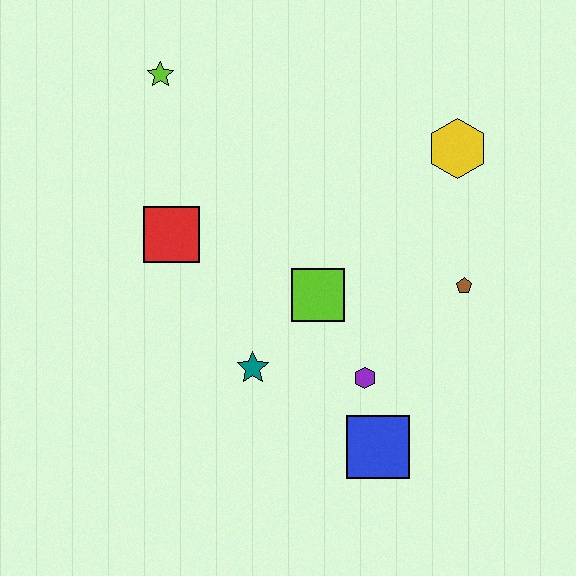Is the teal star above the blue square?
Yes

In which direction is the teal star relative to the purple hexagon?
The teal star is to the left of the purple hexagon.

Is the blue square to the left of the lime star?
No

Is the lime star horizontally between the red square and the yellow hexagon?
No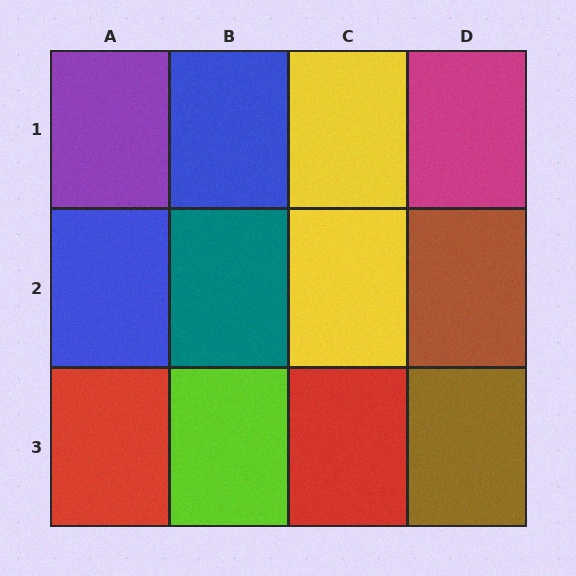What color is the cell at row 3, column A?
Red.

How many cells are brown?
2 cells are brown.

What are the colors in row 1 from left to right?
Purple, blue, yellow, magenta.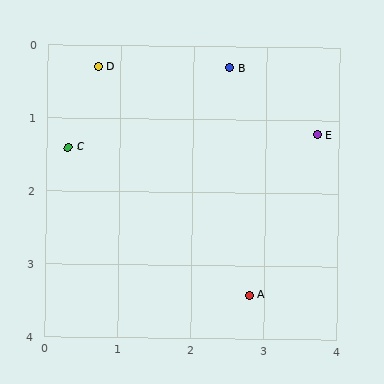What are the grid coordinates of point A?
Point A is at approximately (2.8, 3.4).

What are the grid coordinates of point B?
Point B is at approximately (2.5, 0.3).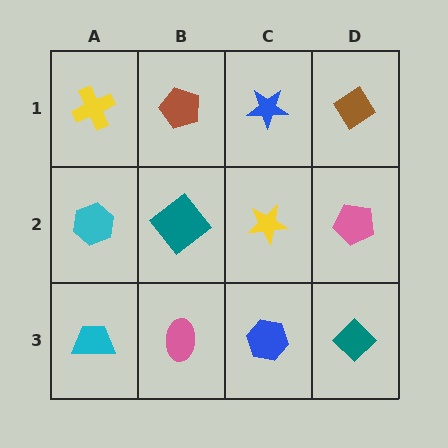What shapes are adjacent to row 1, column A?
A cyan hexagon (row 2, column A), a brown pentagon (row 1, column B).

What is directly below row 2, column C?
A blue hexagon.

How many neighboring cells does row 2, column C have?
4.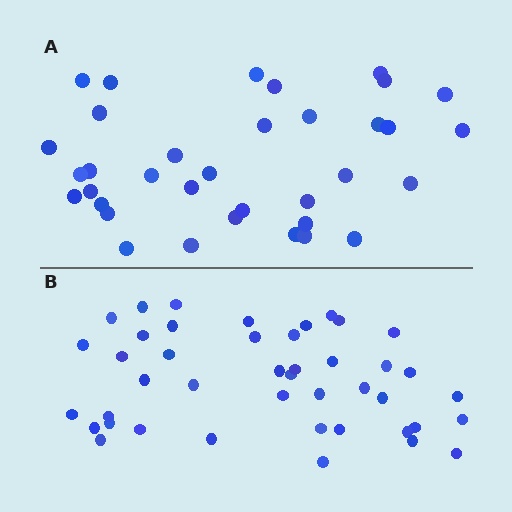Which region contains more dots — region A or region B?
Region B (the bottom region) has more dots.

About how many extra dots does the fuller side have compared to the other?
Region B has roughly 8 or so more dots than region A.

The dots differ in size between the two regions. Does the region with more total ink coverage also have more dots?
No. Region A has more total ink coverage because its dots are larger, but region B actually contains more individual dots. Total area can be misleading — the number of items is what matters here.